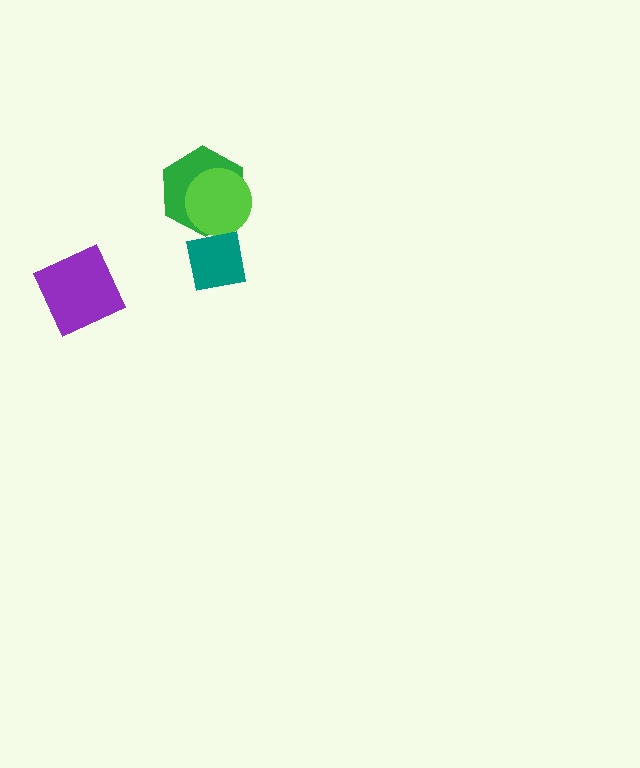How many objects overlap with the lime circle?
2 objects overlap with the lime circle.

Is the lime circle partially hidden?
Yes, it is partially covered by another shape.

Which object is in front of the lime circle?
The teal square is in front of the lime circle.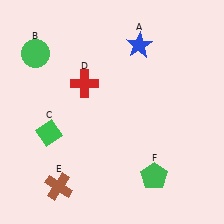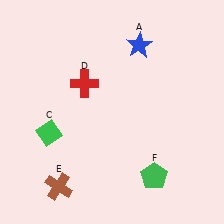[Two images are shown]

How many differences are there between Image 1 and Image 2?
There is 1 difference between the two images.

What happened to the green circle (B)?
The green circle (B) was removed in Image 2. It was in the top-left area of Image 1.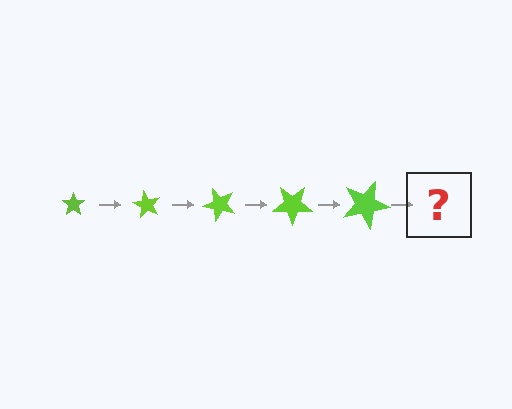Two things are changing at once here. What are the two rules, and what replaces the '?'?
The two rules are that the star grows larger each step and it rotates 60 degrees each step. The '?' should be a star, larger than the previous one and rotated 300 degrees from the start.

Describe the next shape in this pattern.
It should be a star, larger than the previous one and rotated 300 degrees from the start.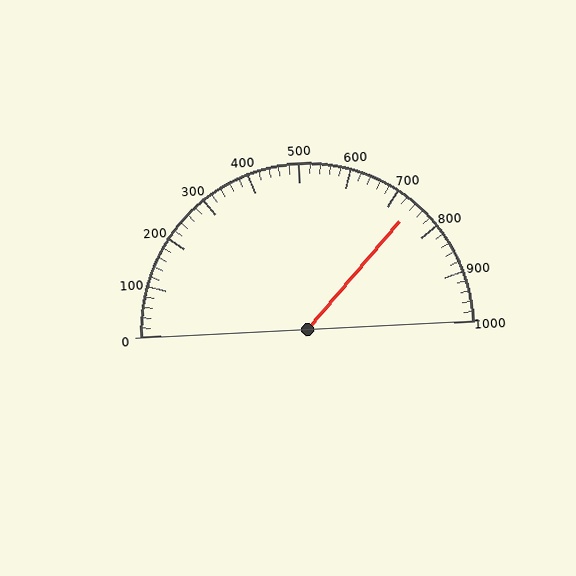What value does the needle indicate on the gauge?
The needle indicates approximately 740.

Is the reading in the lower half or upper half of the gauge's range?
The reading is in the upper half of the range (0 to 1000).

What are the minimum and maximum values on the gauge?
The gauge ranges from 0 to 1000.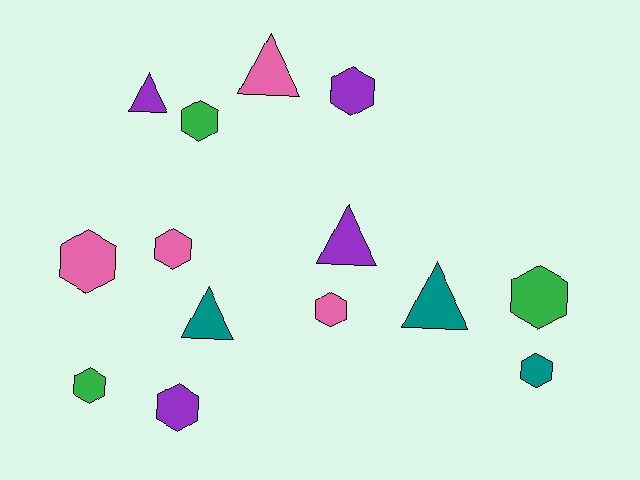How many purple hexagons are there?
There are 2 purple hexagons.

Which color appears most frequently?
Pink, with 4 objects.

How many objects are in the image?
There are 14 objects.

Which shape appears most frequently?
Hexagon, with 9 objects.